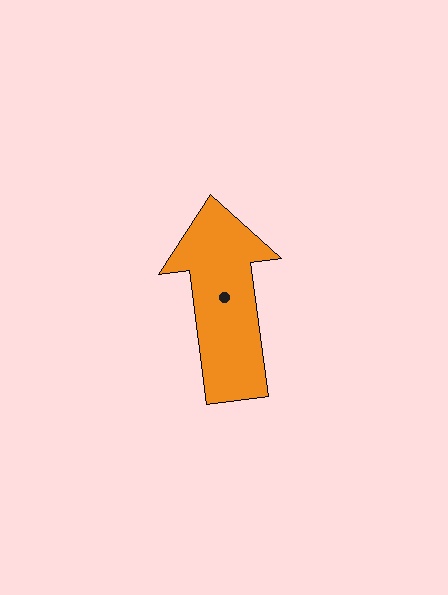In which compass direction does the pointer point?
North.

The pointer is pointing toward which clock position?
Roughly 12 o'clock.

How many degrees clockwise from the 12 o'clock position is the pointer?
Approximately 353 degrees.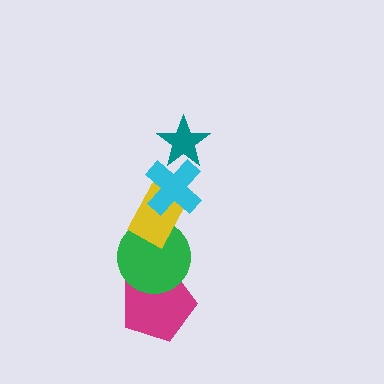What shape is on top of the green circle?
The yellow rectangle is on top of the green circle.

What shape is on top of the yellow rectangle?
The cyan cross is on top of the yellow rectangle.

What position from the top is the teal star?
The teal star is 1st from the top.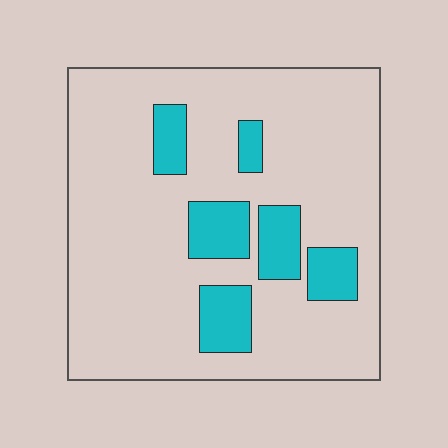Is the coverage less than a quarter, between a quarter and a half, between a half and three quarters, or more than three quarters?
Less than a quarter.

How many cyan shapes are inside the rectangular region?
6.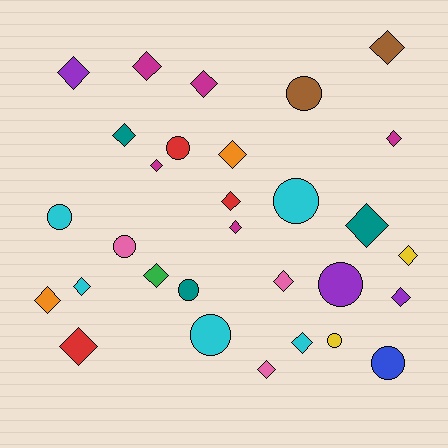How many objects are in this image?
There are 30 objects.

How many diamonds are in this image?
There are 20 diamonds.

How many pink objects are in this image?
There are 3 pink objects.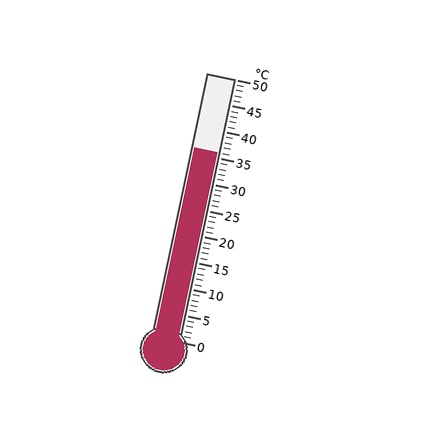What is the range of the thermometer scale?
The thermometer scale ranges from 0°C to 50°C.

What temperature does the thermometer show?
The thermometer shows approximately 36°C.